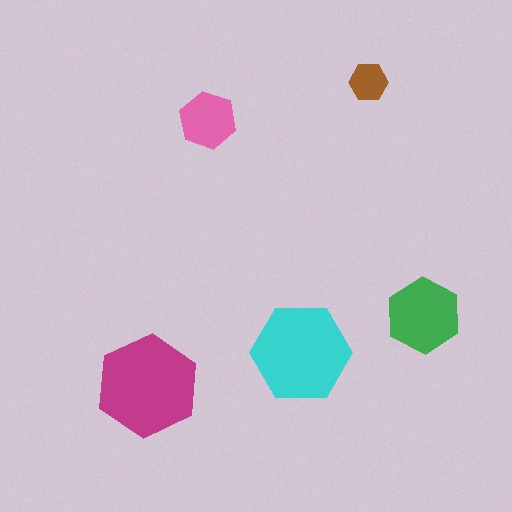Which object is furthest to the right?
The green hexagon is rightmost.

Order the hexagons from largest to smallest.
the magenta one, the cyan one, the green one, the pink one, the brown one.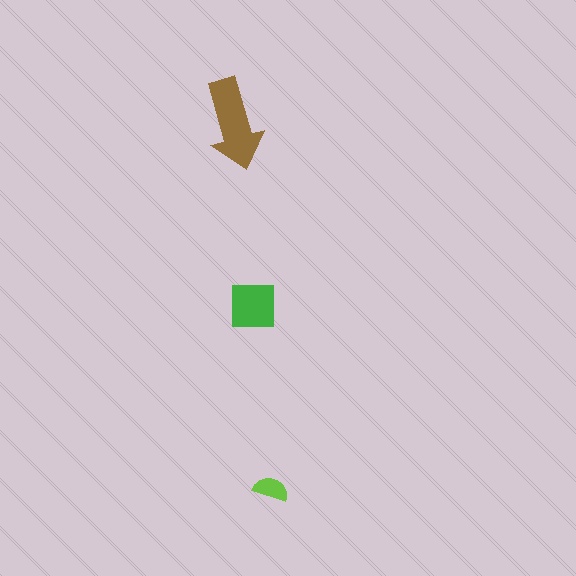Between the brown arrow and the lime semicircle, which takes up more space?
The brown arrow.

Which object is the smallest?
The lime semicircle.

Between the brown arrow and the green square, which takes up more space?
The brown arrow.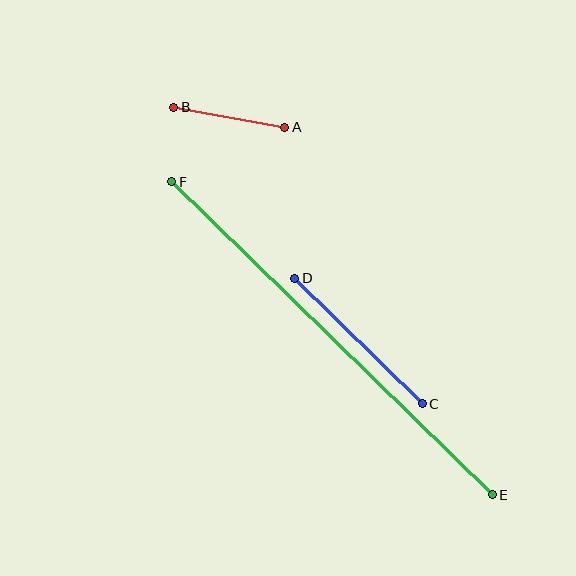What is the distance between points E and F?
The distance is approximately 448 pixels.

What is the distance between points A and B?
The distance is approximately 113 pixels.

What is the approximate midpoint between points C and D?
The midpoint is at approximately (359, 341) pixels.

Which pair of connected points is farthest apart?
Points E and F are farthest apart.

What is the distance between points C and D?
The distance is approximately 179 pixels.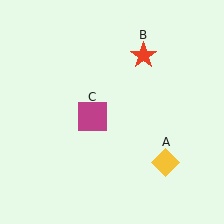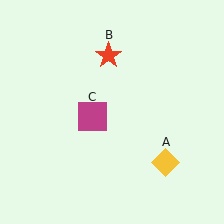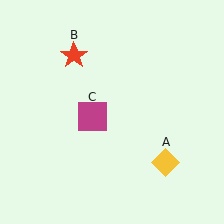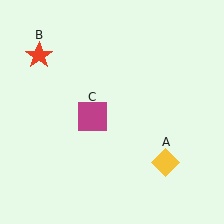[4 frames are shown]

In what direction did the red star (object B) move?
The red star (object B) moved left.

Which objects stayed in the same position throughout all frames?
Yellow diamond (object A) and magenta square (object C) remained stationary.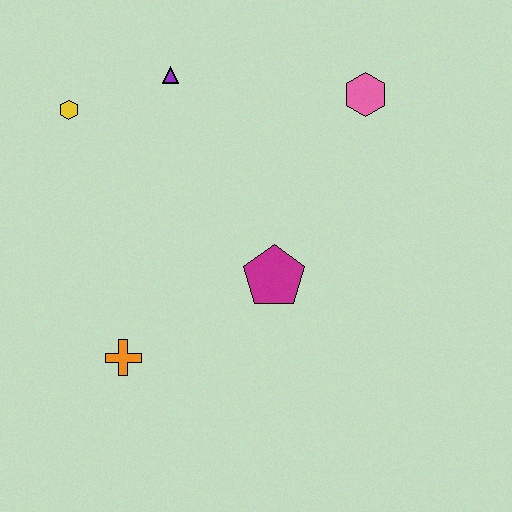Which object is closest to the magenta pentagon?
The orange cross is closest to the magenta pentagon.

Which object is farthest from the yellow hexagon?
The pink hexagon is farthest from the yellow hexagon.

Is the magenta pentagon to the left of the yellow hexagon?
No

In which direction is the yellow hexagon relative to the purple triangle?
The yellow hexagon is to the left of the purple triangle.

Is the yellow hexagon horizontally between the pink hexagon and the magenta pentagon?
No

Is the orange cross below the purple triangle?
Yes